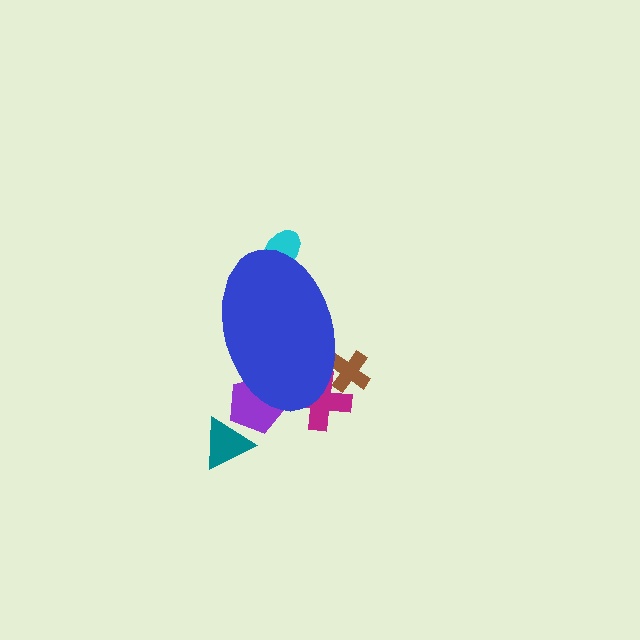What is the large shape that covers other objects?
A blue ellipse.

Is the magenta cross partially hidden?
Yes, the magenta cross is partially hidden behind the blue ellipse.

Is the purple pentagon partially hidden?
Yes, the purple pentagon is partially hidden behind the blue ellipse.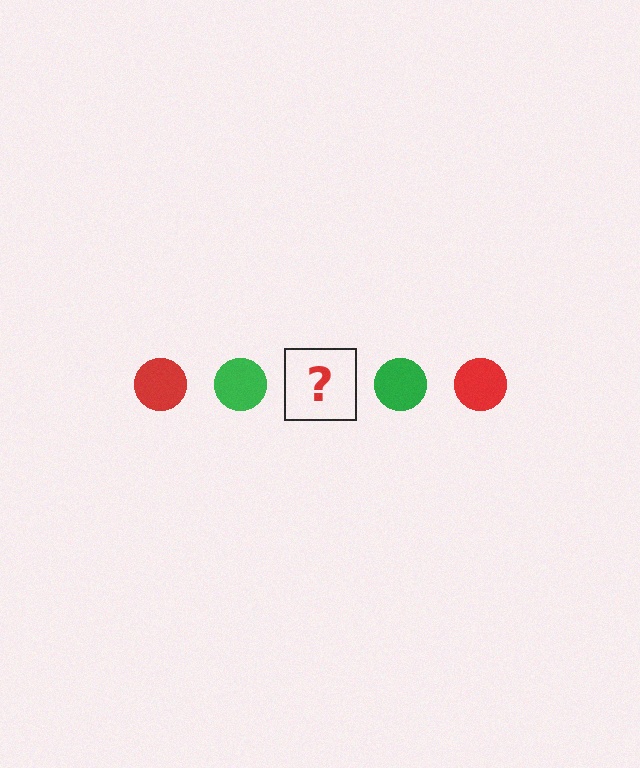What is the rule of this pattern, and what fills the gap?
The rule is that the pattern cycles through red, green circles. The gap should be filled with a red circle.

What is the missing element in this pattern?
The missing element is a red circle.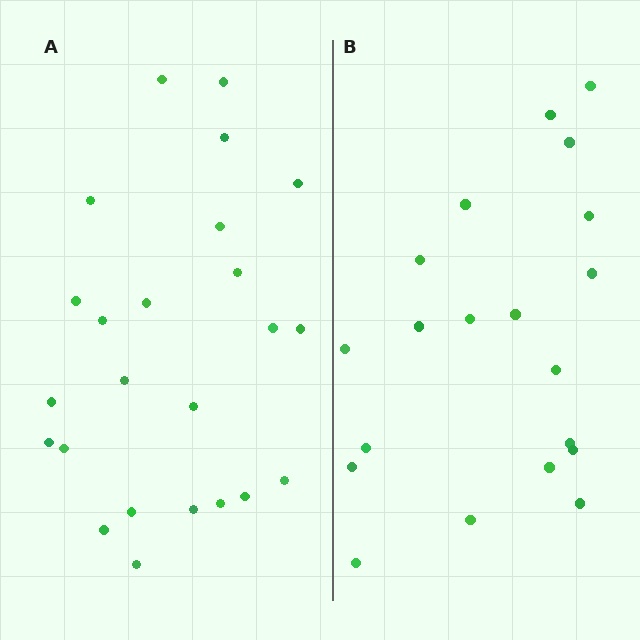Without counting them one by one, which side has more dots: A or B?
Region A (the left region) has more dots.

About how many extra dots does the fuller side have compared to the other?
Region A has about 4 more dots than region B.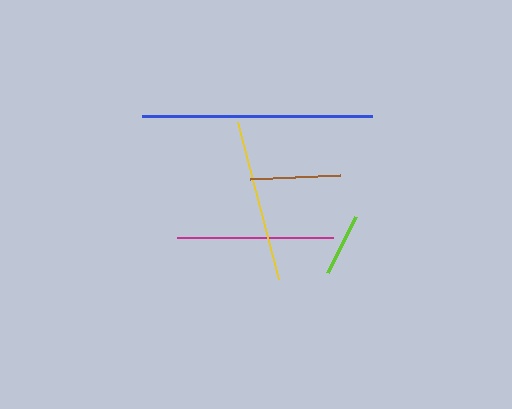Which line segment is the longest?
The blue line is the longest at approximately 229 pixels.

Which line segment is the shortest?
The lime line is the shortest at approximately 62 pixels.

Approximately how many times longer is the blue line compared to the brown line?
The blue line is approximately 2.5 times the length of the brown line.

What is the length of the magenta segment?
The magenta segment is approximately 156 pixels long.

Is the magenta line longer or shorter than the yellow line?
The yellow line is longer than the magenta line.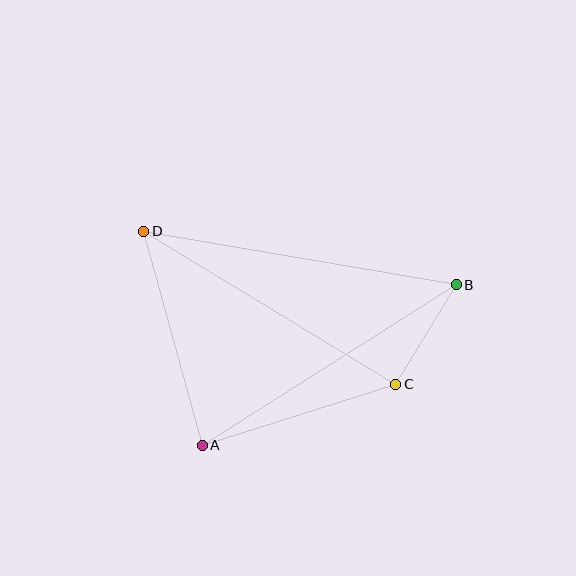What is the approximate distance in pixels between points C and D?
The distance between C and D is approximately 295 pixels.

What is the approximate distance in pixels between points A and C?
The distance between A and C is approximately 203 pixels.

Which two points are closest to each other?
Points B and C are closest to each other.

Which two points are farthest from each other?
Points B and D are farthest from each other.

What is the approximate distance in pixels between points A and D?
The distance between A and D is approximately 222 pixels.